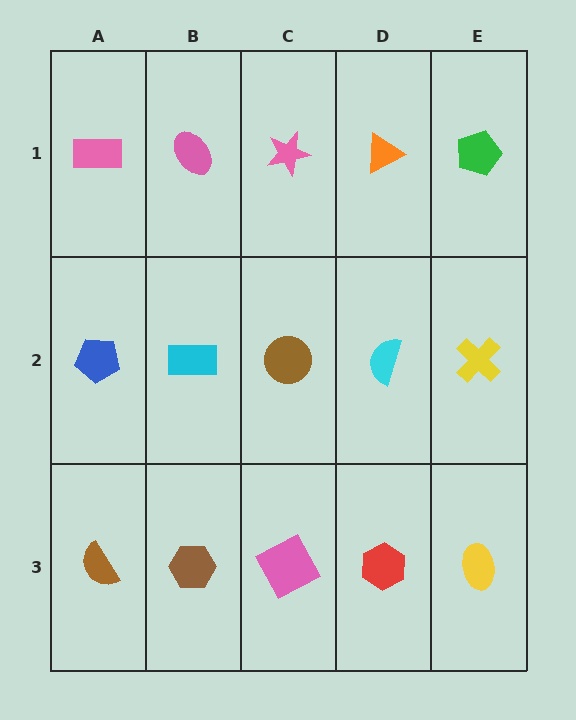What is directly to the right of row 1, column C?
An orange triangle.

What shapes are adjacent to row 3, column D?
A cyan semicircle (row 2, column D), a pink square (row 3, column C), a yellow ellipse (row 3, column E).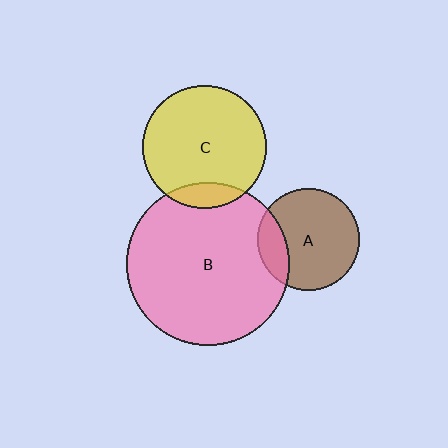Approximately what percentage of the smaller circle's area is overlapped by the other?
Approximately 20%.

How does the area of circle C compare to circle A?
Approximately 1.5 times.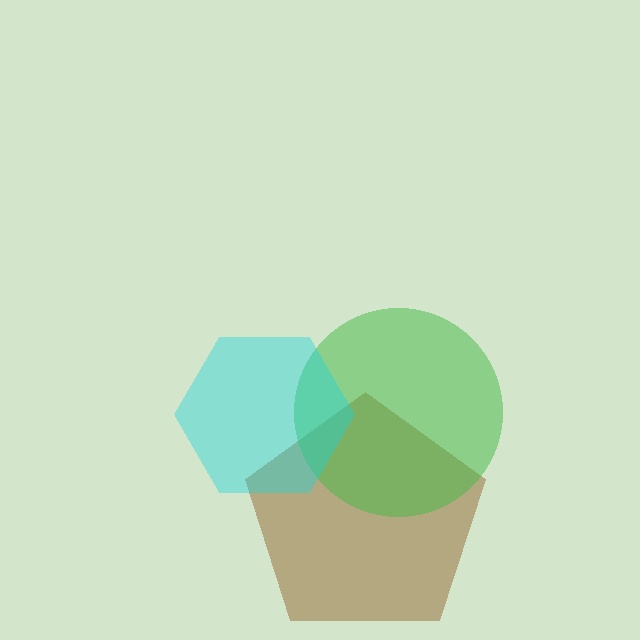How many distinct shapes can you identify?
There are 3 distinct shapes: a brown pentagon, a green circle, a cyan hexagon.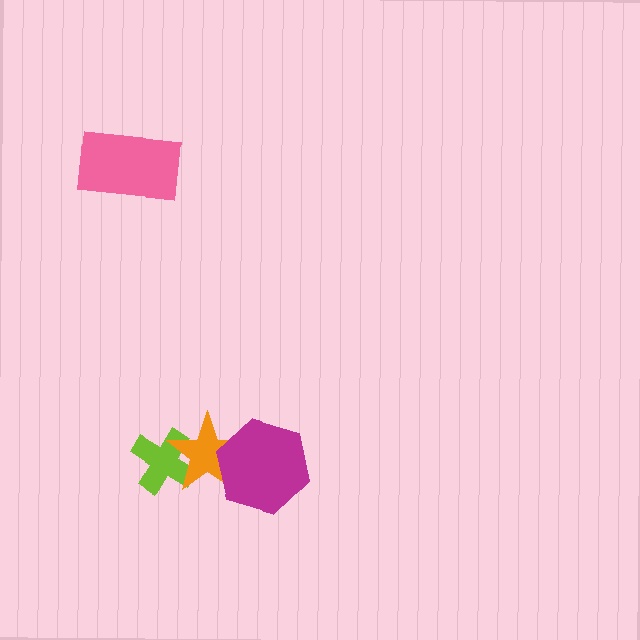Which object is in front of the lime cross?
The orange star is in front of the lime cross.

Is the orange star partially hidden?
Yes, it is partially covered by another shape.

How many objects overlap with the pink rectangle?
0 objects overlap with the pink rectangle.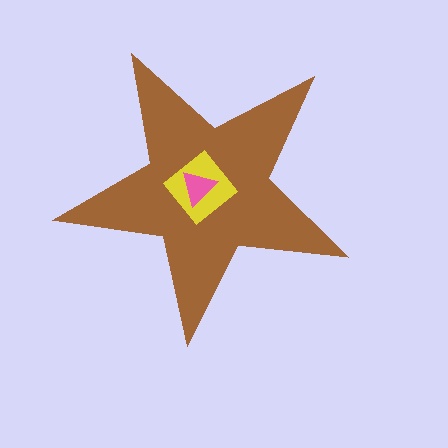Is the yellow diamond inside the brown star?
Yes.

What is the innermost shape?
The pink triangle.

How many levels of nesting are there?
3.